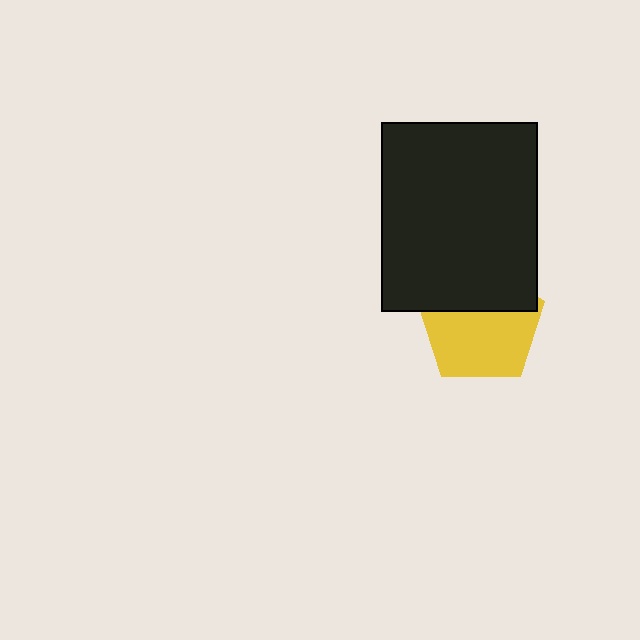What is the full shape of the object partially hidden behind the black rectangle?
The partially hidden object is a yellow pentagon.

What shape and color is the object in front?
The object in front is a black rectangle.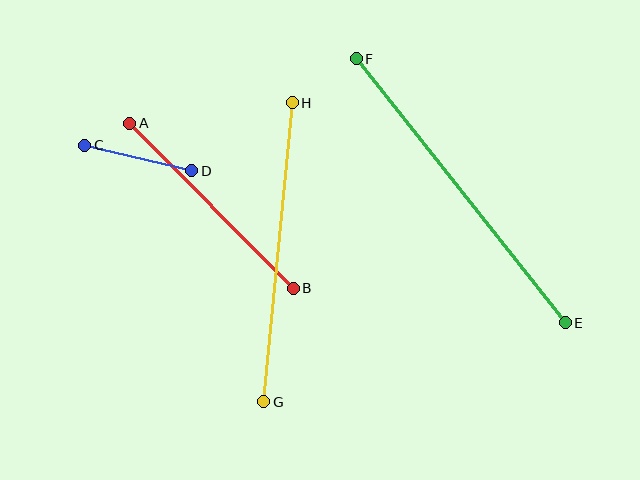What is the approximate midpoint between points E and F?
The midpoint is at approximately (461, 191) pixels.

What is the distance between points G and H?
The distance is approximately 301 pixels.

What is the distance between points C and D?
The distance is approximately 110 pixels.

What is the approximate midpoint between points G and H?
The midpoint is at approximately (278, 252) pixels.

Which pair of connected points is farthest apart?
Points E and F are farthest apart.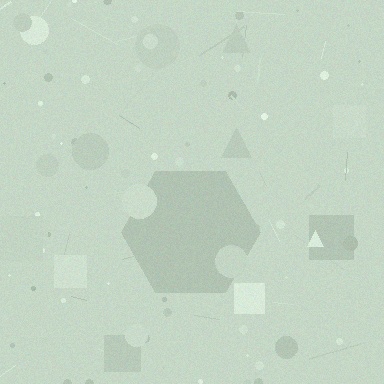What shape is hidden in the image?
A hexagon is hidden in the image.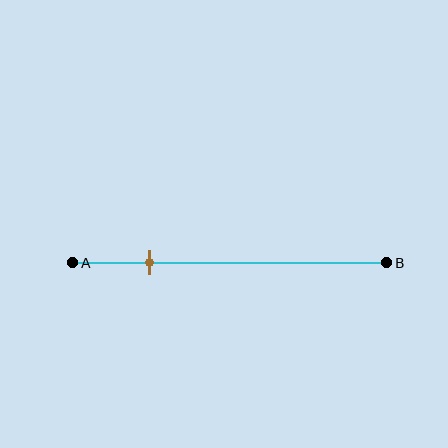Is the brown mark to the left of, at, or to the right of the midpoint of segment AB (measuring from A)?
The brown mark is to the left of the midpoint of segment AB.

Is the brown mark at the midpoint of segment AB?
No, the mark is at about 25% from A, not at the 50% midpoint.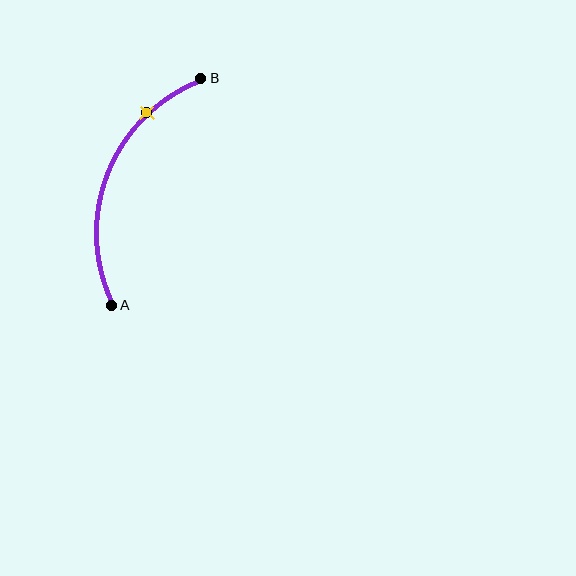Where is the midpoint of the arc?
The arc midpoint is the point on the curve farthest from the straight line joining A and B. It sits to the left of that line.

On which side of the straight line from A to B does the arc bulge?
The arc bulges to the left of the straight line connecting A and B.